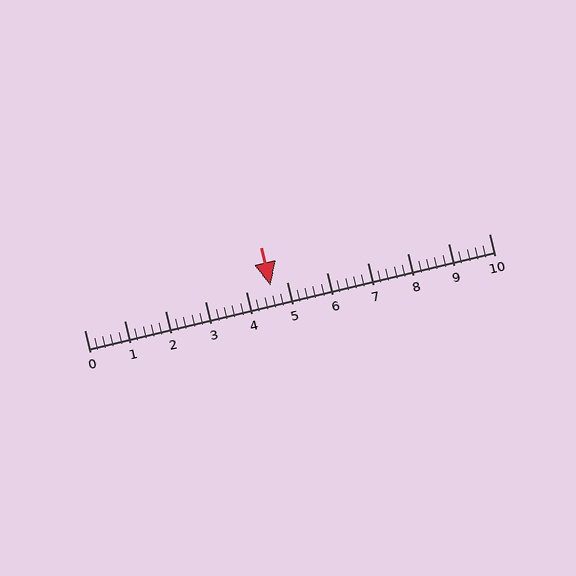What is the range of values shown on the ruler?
The ruler shows values from 0 to 10.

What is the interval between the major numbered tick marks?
The major tick marks are spaced 1 units apart.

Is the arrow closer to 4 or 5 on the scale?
The arrow is closer to 5.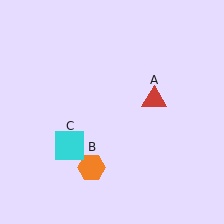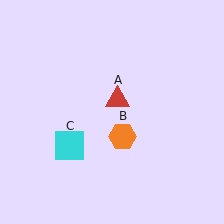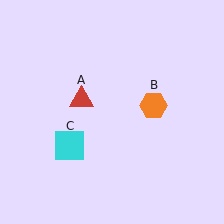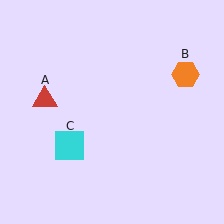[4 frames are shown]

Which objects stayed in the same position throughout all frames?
Cyan square (object C) remained stationary.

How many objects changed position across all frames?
2 objects changed position: red triangle (object A), orange hexagon (object B).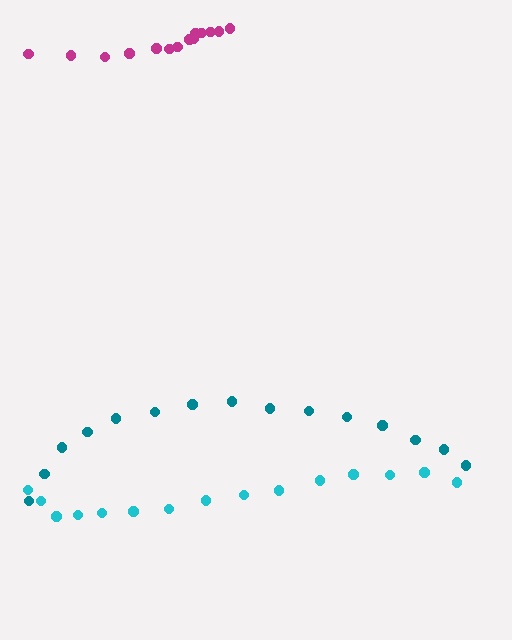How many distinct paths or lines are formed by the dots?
There are 3 distinct paths.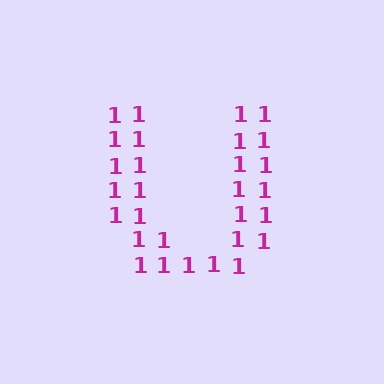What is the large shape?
The large shape is the letter U.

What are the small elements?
The small elements are digit 1's.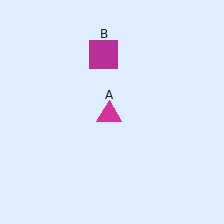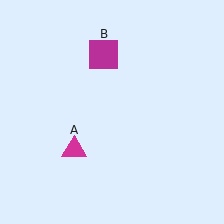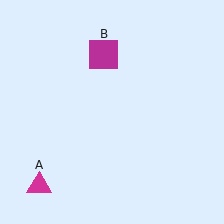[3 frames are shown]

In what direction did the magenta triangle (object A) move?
The magenta triangle (object A) moved down and to the left.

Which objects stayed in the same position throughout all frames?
Magenta square (object B) remained stationary.